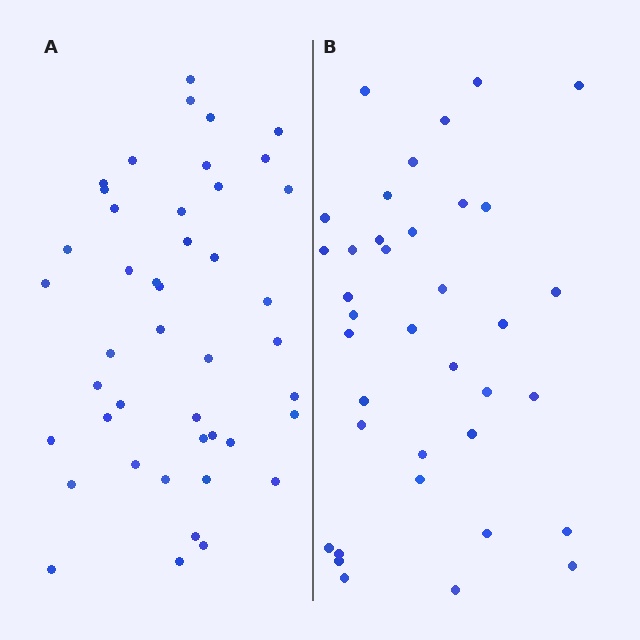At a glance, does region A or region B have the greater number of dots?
Region A (the left region) has more dots.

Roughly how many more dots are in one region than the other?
Region A has roughly 8 or so more dots than region B.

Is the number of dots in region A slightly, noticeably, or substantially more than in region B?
Region A has only slightly more — the two regions are fairly close. The ratio is roughly 1.2 to 1.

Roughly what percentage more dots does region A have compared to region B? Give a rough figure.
About 20% more.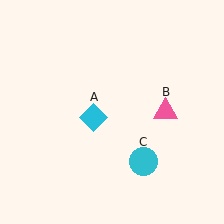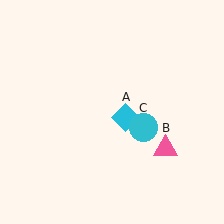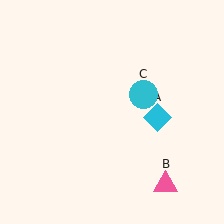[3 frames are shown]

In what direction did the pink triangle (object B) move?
The pink triangle (object B) moved down.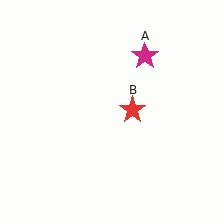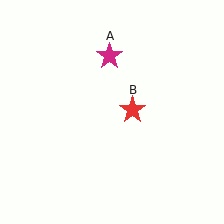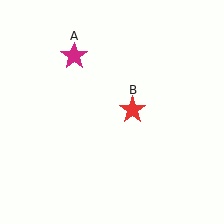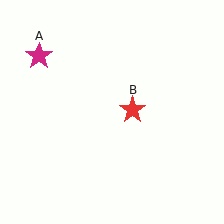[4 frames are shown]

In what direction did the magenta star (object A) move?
The magenta star (object A) moved left.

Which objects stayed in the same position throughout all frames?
Red star (object B) remained stationary.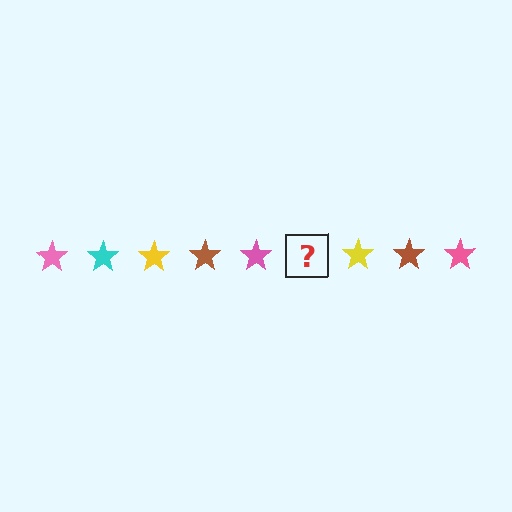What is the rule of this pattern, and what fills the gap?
The rule is that the pattern cycles through pink, cyan, yellow, brown stars. The gap should be filled with a cyan star.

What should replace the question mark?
The question mark should be replaced with a cyan star.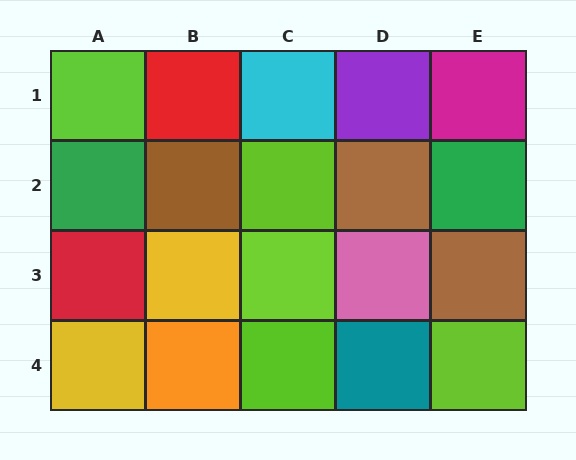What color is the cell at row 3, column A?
Red.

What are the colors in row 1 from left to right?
Lime, red, cyan, purple, magenta.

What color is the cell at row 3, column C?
Lime.